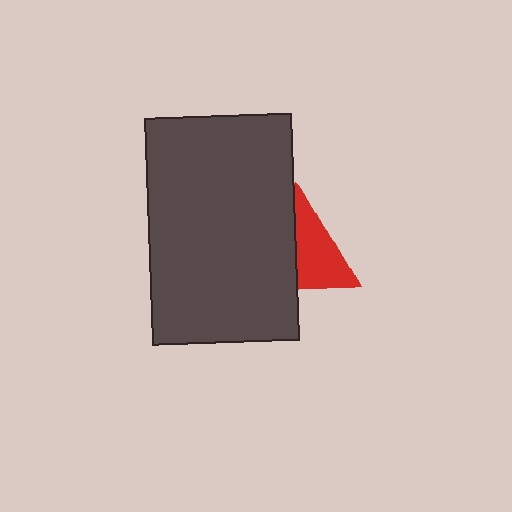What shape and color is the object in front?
The object in front is a dark gray rectangle.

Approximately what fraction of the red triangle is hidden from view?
Roughly 48% of the red triangle is hidden behind the dark gray rectangle.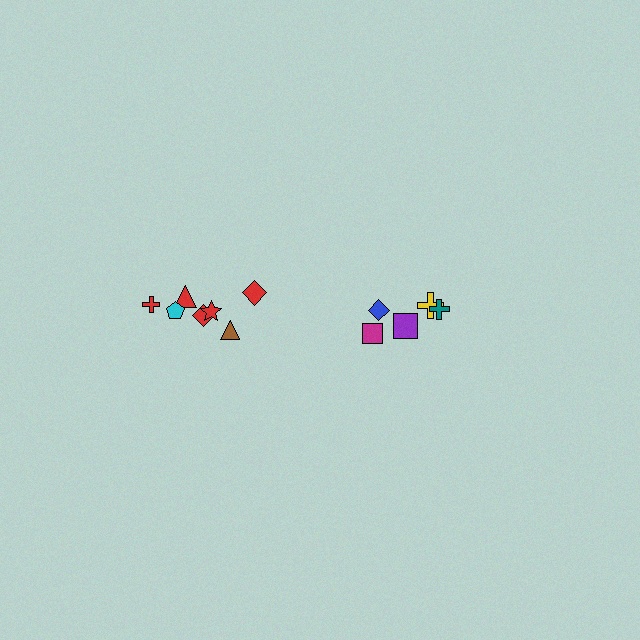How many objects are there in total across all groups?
There are 12 objects.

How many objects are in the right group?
There are 5 objects.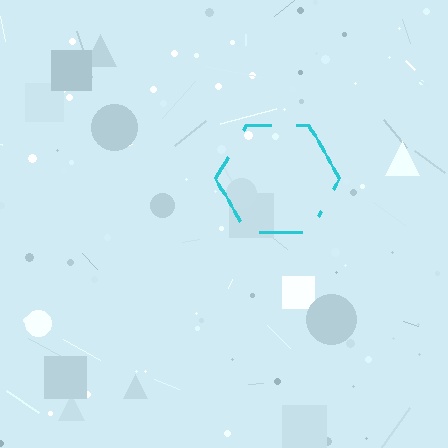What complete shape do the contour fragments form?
The contour fragments form a hexagon.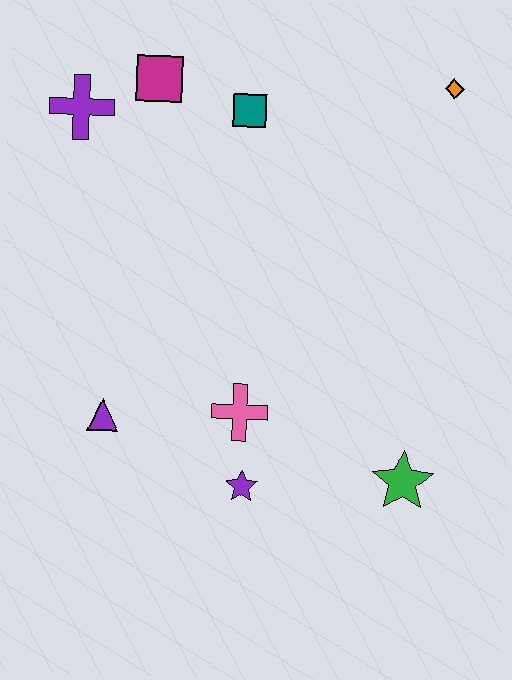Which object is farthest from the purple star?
The orange diamond is farthest from the purple star.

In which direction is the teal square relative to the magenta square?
The teal square is to the right of the magenta square.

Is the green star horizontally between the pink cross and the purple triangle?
No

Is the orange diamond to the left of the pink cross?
No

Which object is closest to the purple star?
The pink cross is closest to the purple star.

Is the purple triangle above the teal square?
No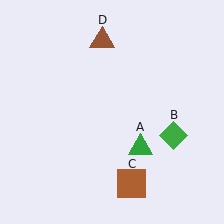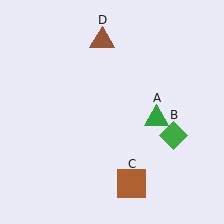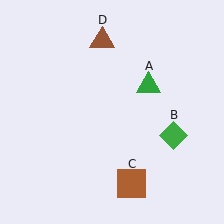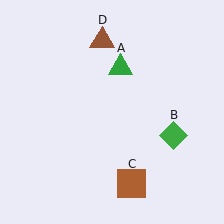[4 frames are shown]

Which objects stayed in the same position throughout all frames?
Green diamond (object B) and brown square (object C) and brown triangle (object D) remained stationary.